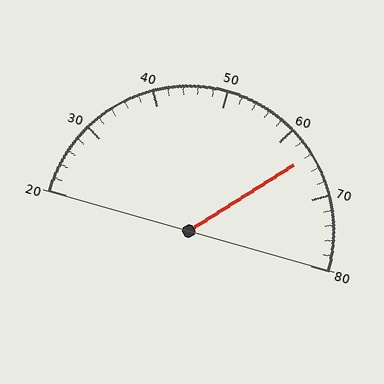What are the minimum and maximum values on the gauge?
The gauge ranges from 20 to 80.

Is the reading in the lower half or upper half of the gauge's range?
The reading is in the upper half of the range (20 to 80).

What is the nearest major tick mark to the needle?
The nearest major tick mark is 60.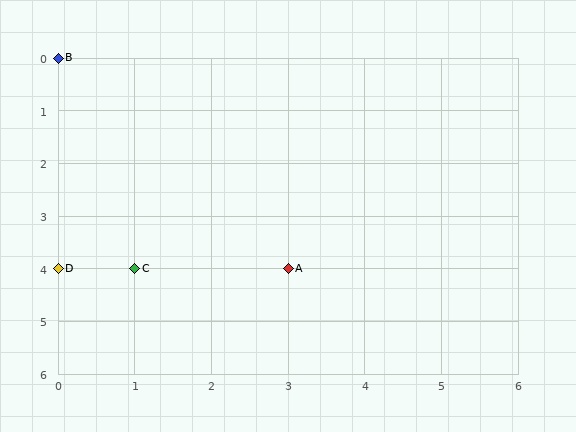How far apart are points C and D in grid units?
Points C and D are 1 column apart.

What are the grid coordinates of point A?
Point A is at grid coordinates (3, 4).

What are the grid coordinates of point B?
Point B is at grid coordinates (0, 0).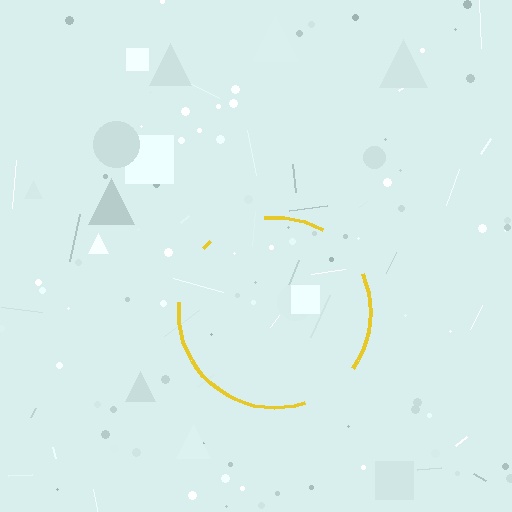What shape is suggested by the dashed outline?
The dashed outline suggests a circle.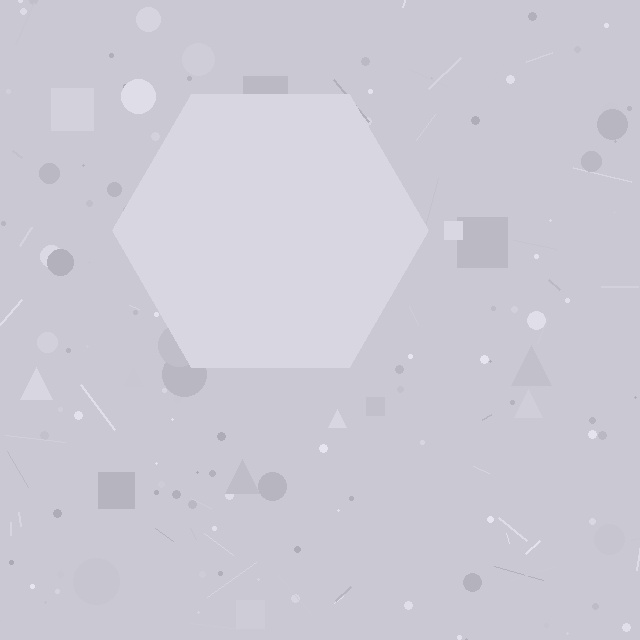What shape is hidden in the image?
A hexagon is hidden in the image.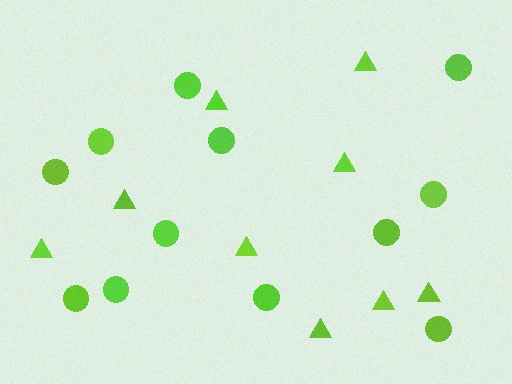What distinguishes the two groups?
There are 2 groups: one group of triangles (9) and one group of circles (12).